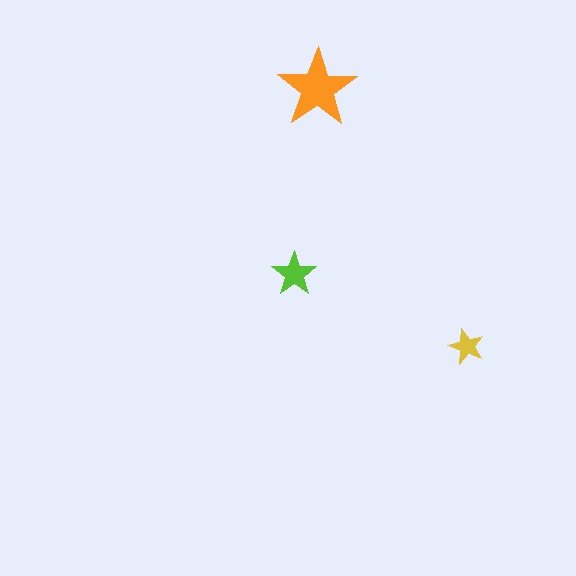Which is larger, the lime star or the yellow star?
The lime one.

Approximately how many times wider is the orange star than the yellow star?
About 2 times wider.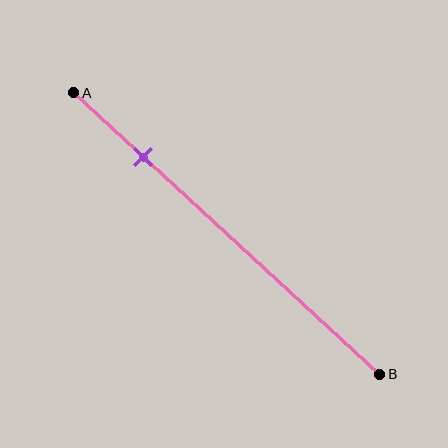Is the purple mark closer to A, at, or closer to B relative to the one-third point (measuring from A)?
The purple mark is closer to point A than the one-third point of segment AB.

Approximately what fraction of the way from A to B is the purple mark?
The purple mark is approximately 25% of the way from A to B.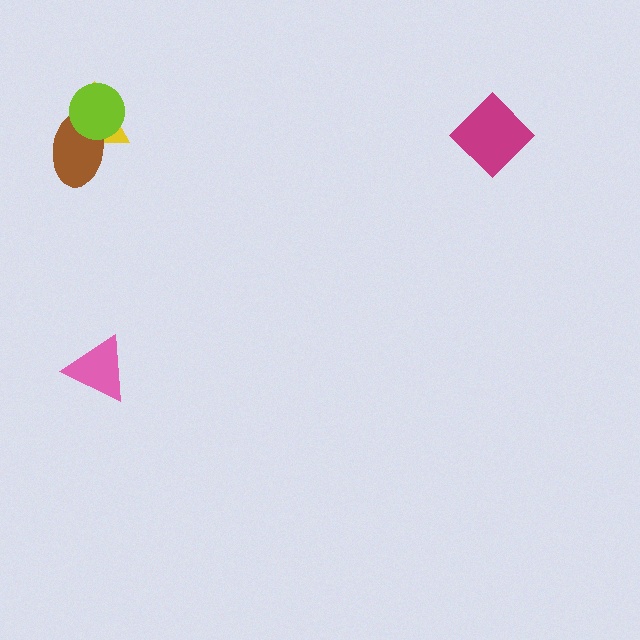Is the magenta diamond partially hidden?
No, no other shape covers it.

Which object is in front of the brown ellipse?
The lime circle is in front of the brown ellipse.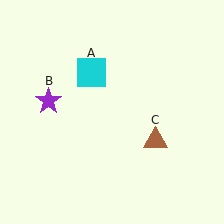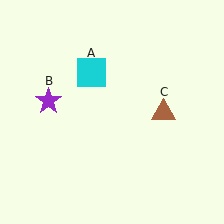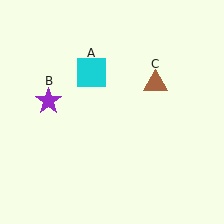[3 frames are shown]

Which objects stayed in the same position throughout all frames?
Cyan square (object A) and purple star (object B) remained stationary.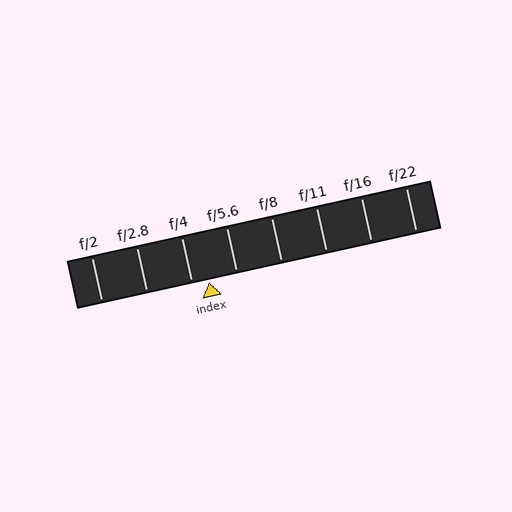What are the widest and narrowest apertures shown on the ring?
The widest aperture shown is f/2 and the narrowest is f/22.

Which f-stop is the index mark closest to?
The index mark is closest to f/4.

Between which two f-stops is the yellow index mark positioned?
The index mark is between f/4 and f/5.6.